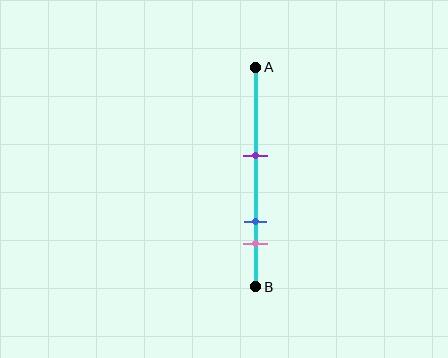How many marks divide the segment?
There are 3 marks dividing the segment.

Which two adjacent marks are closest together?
The blue and pink marks are the closest adjacent pair.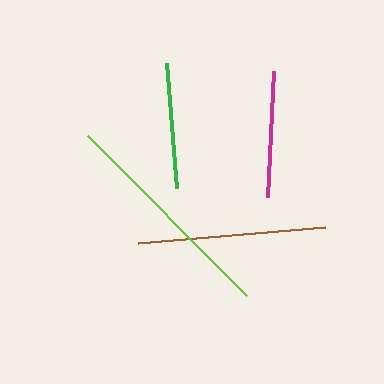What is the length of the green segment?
The green segment is approximately 126 pixels long.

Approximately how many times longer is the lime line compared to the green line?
The lime line is approximately 1.8 times the length of the green line.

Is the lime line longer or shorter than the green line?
The lime line is longer than the green line.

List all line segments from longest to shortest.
From longest to shortest: lime, brown, magenta, green.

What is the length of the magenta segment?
The magenta segment is approximately 126 pixels long.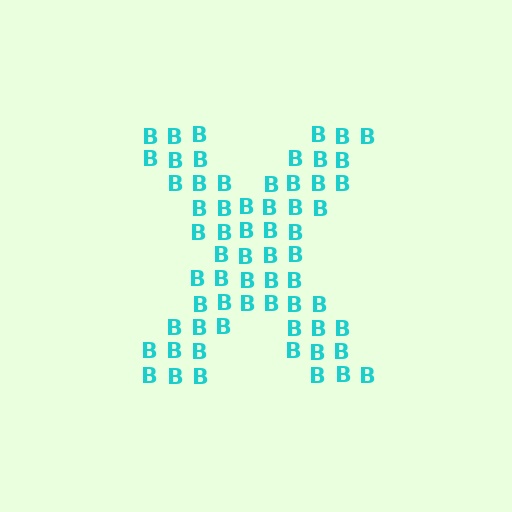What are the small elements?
The small elements are letter B's.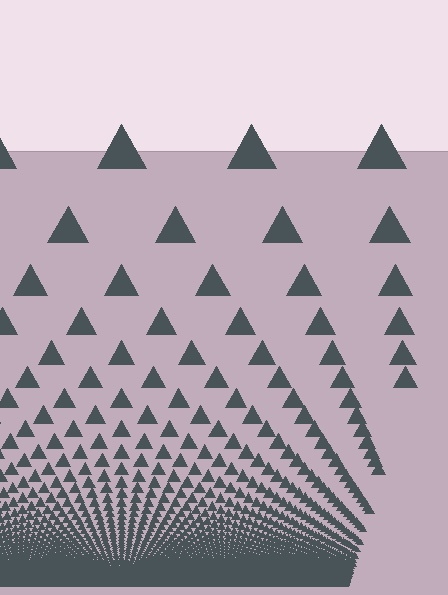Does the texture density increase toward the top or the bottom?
Density increases toward the bottom.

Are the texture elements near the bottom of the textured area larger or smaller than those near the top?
Smaller. The gradient is inverted — elements near the bottom are smaller and denser.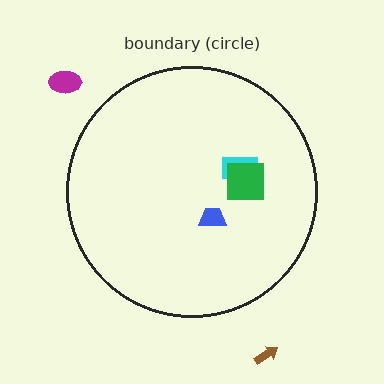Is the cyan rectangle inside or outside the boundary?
Inside.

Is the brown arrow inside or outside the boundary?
Outside.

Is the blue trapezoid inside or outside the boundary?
Inside.